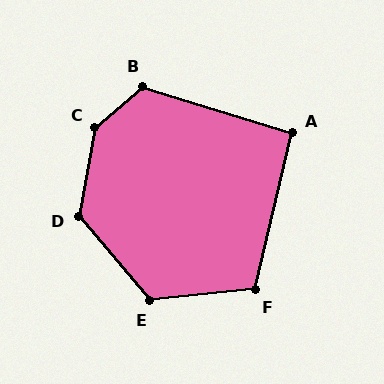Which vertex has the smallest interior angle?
A, at approximately 94 degrees.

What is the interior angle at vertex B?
Approximately 122 degrees (obtuse).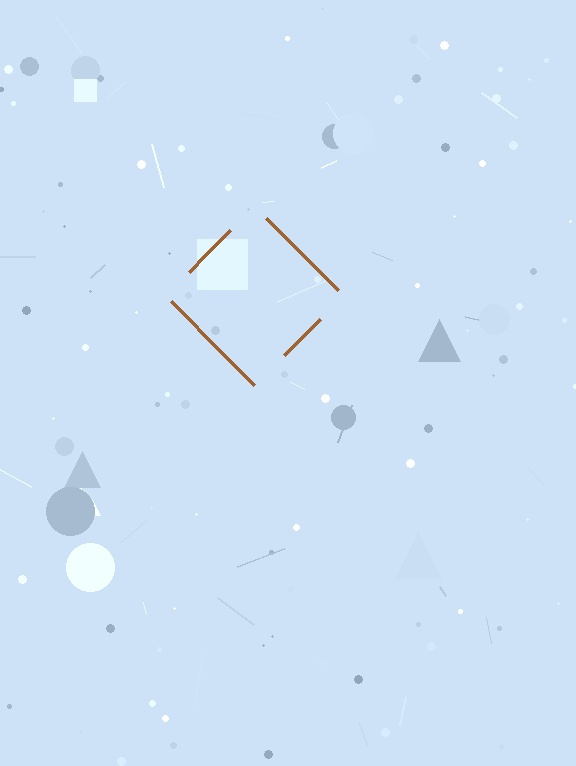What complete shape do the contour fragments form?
The contour fragments form a diamond.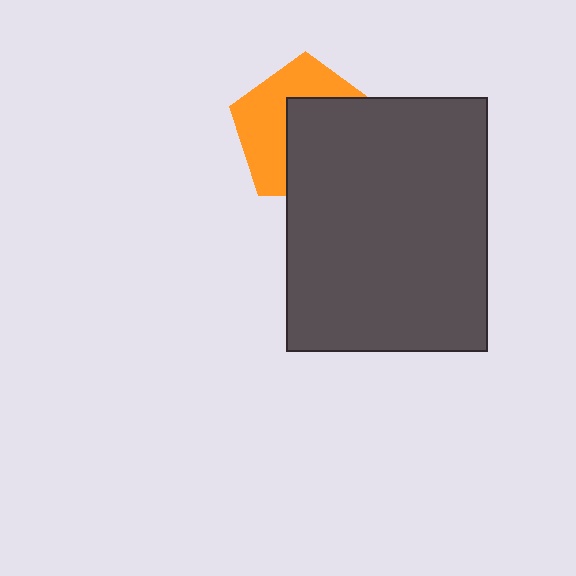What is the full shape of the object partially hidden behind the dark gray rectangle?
The partially hidden object is an orange pentagon.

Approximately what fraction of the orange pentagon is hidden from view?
Roughly 53% of the orange pentagon is hidden behind the dark gray rectangle.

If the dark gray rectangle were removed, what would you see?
You would see the complete orange pentagon.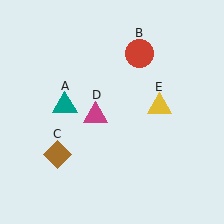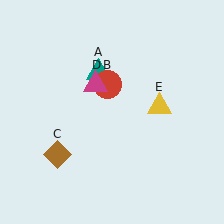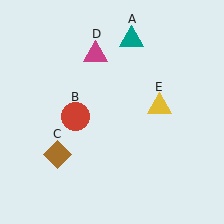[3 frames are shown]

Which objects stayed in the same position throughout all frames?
Brown diamond (object C) and yellow triangle (object E) remained stationary.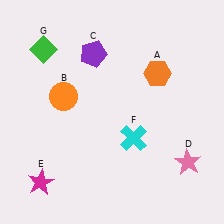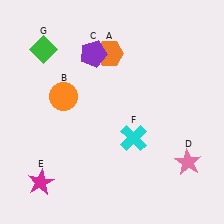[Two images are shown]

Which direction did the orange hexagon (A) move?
The orange hexagon (A) moved left.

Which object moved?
The orange hexagon (A) moved left.